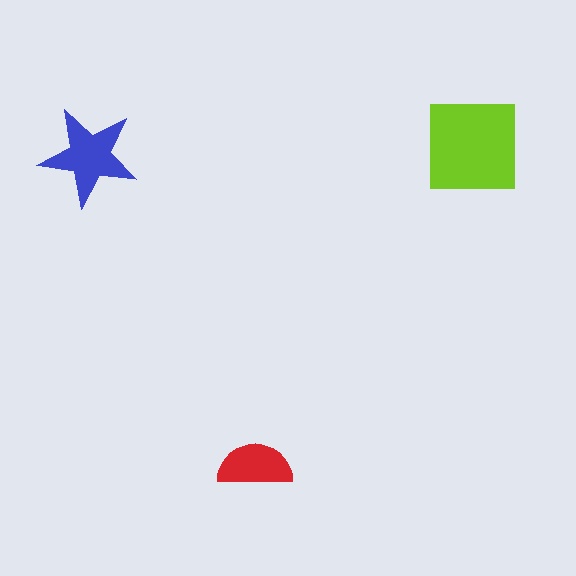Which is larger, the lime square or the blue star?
The lime square.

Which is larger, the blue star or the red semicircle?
The blue star.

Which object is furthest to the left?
The blue star is leftmost.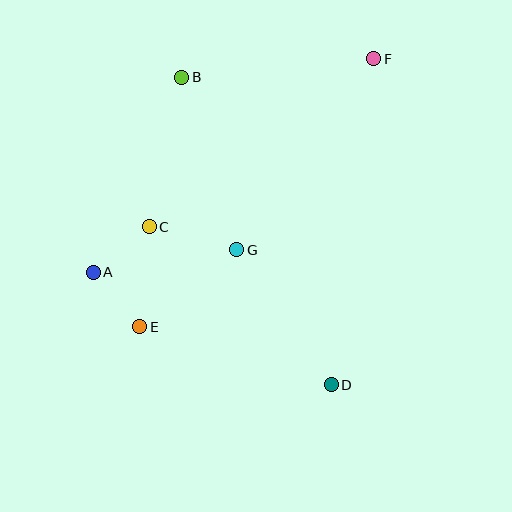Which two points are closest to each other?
Points A and E are closest to each other.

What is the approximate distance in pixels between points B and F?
The distance between B and F is approximately 193 pixels.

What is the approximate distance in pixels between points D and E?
The distance between D and E is approximately 200 pixels.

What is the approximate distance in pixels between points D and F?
The distance between D and F is approximately 329 pixels.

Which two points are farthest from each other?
Points E and F are farthest from each other.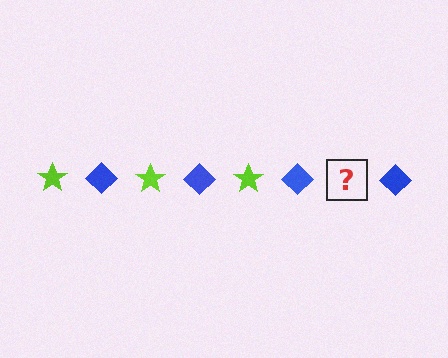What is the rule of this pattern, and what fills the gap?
The rule is that the pattern alternates between lime star and blue diamond. The gap should be filled with a lime star.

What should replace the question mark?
The question mark should be replaced with a lime star.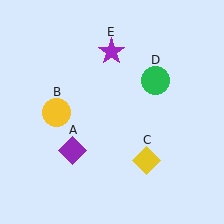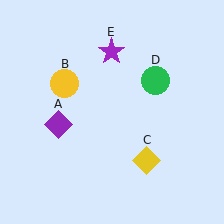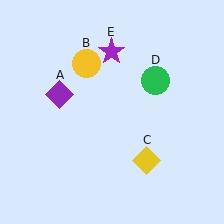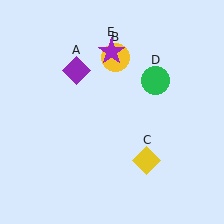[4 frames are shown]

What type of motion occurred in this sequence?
The purple diamond (object A), yellow circle (object B) rotated clockwise around the center of the scene.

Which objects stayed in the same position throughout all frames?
Yellow diamond (object C) and green circle (object D) and purple star (object E) remained stationary.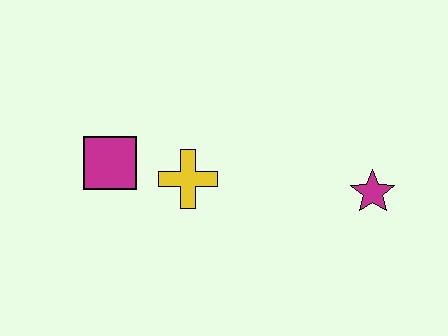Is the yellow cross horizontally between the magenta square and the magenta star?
Yes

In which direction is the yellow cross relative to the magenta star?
The yellow cross is to the left of the magenta star.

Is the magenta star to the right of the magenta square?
Yes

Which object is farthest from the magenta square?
The magenta star is farthest from the magenta square.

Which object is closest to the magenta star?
The yellow cross is closest to the magenta star.